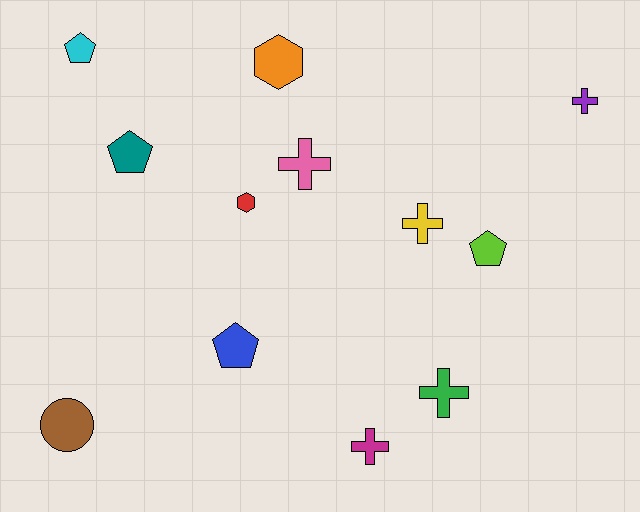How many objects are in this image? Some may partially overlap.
There are 12 objects.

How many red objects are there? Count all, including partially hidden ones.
There is 1 red object.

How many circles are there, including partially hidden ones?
There is 1 circle.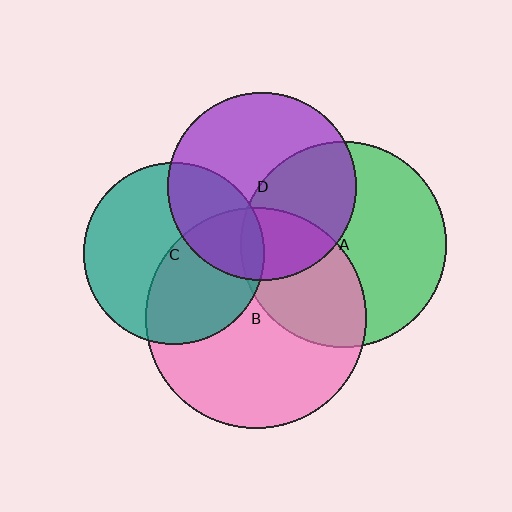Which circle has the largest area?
Circle B (pink).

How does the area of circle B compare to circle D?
Approximately 1.4 times.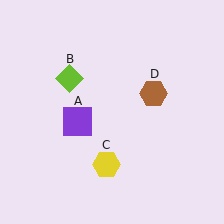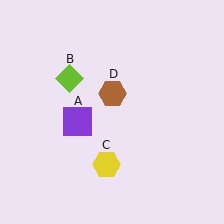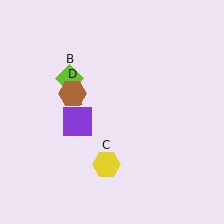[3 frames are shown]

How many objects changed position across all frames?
1 object changed position: brown hexagon (object D).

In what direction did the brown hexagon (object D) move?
The brown hexagon (object D) moved left.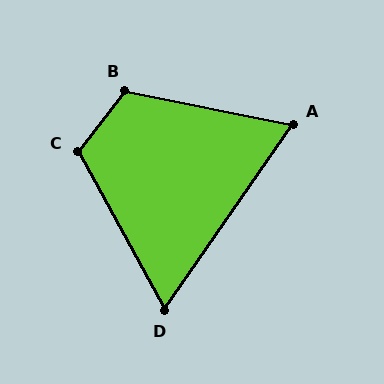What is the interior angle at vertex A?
Approximately 67 degrees (acute).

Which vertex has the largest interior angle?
B, at approximately 117 degrees.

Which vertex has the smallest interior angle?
D, at approximately 63 degrees.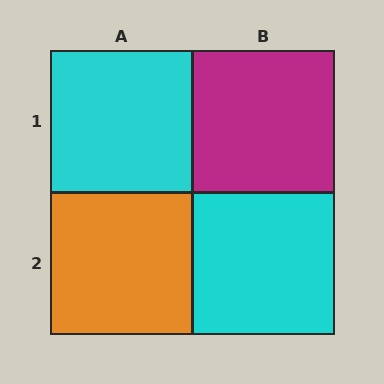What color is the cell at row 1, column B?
Magenta.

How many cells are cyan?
2 cells are cyan.